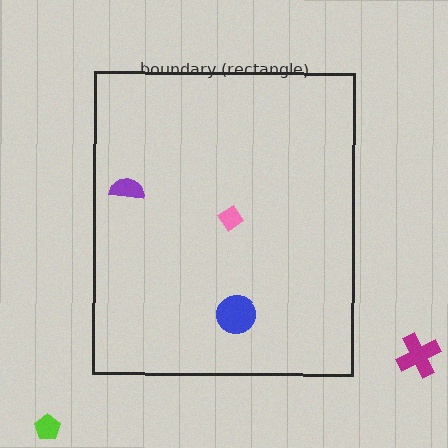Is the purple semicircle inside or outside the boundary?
Inside.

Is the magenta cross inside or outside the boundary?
Outside.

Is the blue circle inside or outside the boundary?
Inside.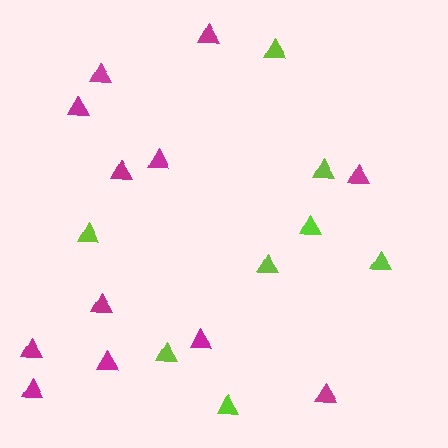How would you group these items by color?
There are 2 groups: one group of magenta triangles (12) and one group of lime triangles (8).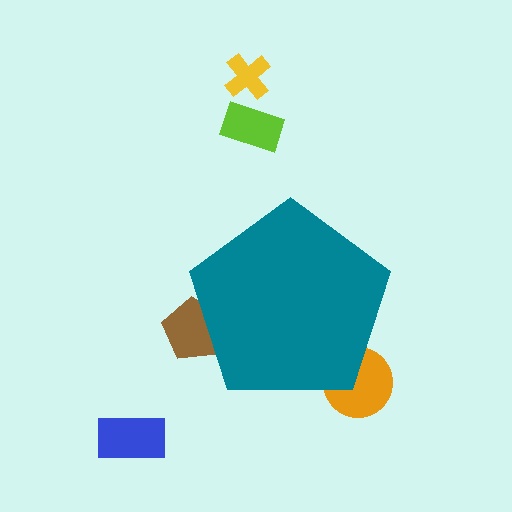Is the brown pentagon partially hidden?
Yes, the brown pentagon is partially hidden behind the teal pentagon.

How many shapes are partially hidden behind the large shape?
2 shapes are partially hidden.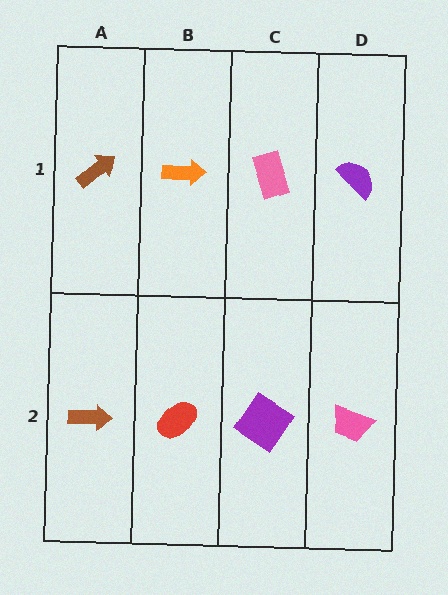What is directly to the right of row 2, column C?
A pink trapezoid.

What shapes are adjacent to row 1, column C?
A purple diamond (row 2, column C), an orange arrow (row 1, column B), a purple semicircle (row 1, column D).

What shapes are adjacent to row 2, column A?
A brown arrow (row 1, column A), a red ellipse (row 2, column B).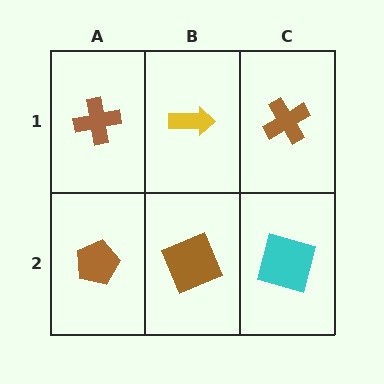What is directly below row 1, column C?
A cyan square.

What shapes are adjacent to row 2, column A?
A brown cross (row 1, column A), a brown square (row 2, column B).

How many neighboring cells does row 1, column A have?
2.